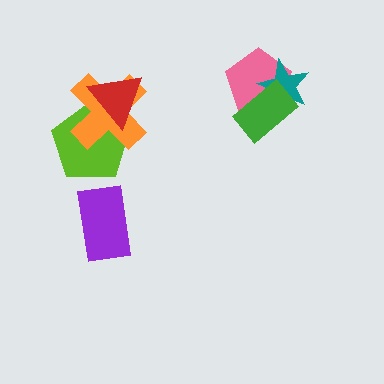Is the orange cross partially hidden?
Yes, it is partially covered by another shape.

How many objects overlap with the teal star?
2 objects overlap with the teal star.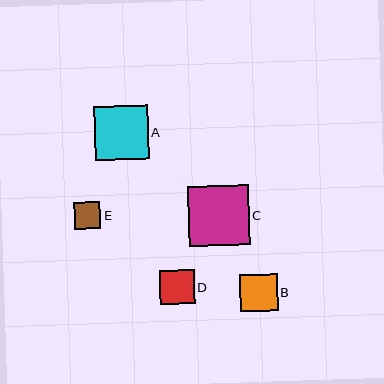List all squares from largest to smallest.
From largest to smallest: C, A, B, D, E.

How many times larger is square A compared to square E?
Square A is approximately 2.0 times the size of square E.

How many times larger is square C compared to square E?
Square C is approximately 2.2 times the size of square E.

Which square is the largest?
Square C is the largest with a size of approximately 60 pixels.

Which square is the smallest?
Square E is the smallest with a size of approximately 27 pixels.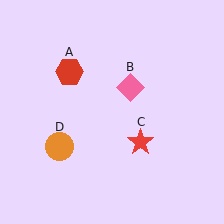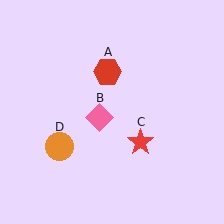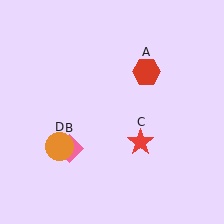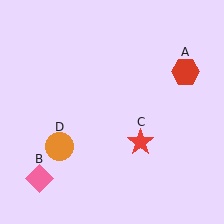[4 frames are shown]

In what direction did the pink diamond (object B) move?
The pink diamond (object B) moved down and to the left.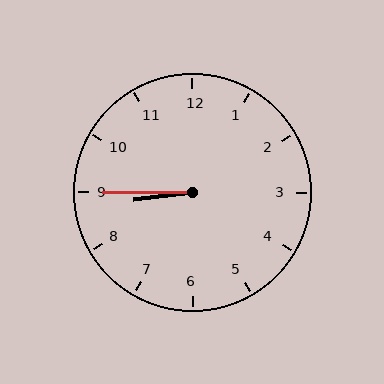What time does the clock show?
8:45.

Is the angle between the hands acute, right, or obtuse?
It is acute.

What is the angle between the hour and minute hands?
Approximately 8 degrees.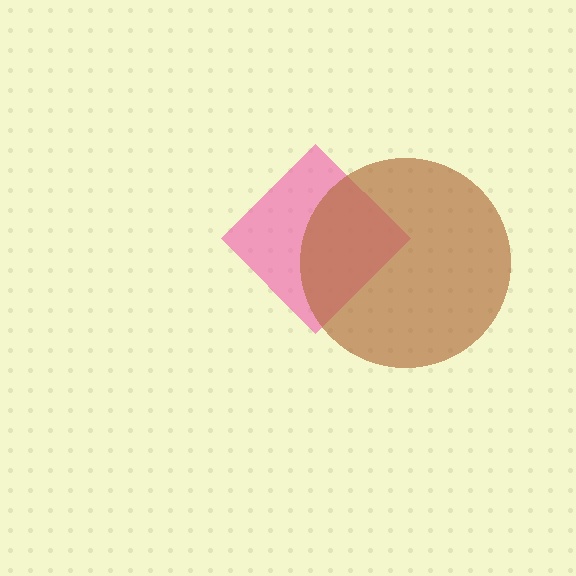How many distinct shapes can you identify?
There are 2 distinct shapes: a pink diamond, a brown circle.